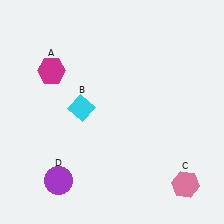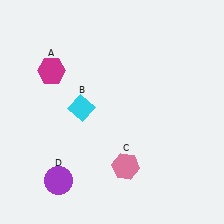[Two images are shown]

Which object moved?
The pink hexagon (C) moved left.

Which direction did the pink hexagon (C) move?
The pink hexagon (C) moved left.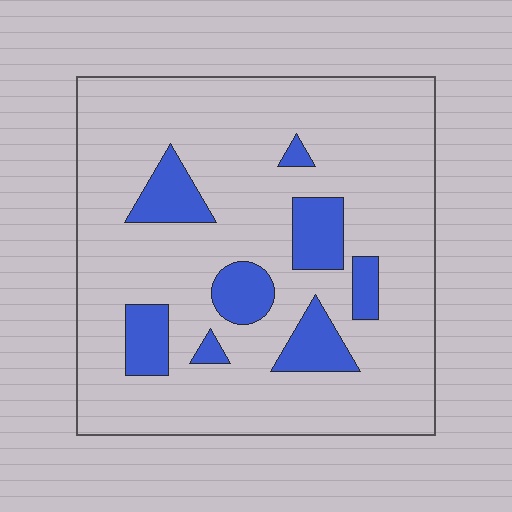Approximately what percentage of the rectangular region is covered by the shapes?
Approximately 15%.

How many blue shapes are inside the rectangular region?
8.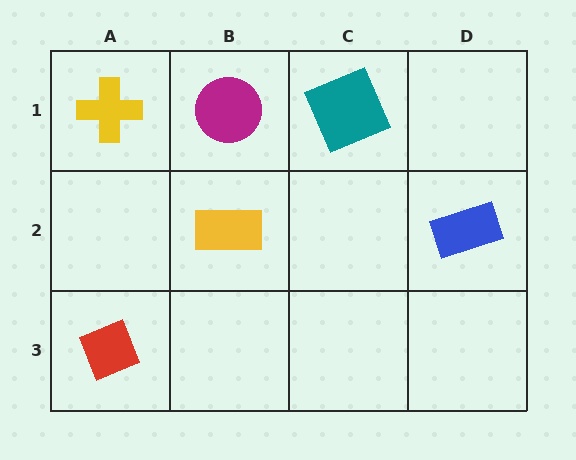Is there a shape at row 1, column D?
No, that cell is empty.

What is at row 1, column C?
A teal square.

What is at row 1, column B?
A magenta circle.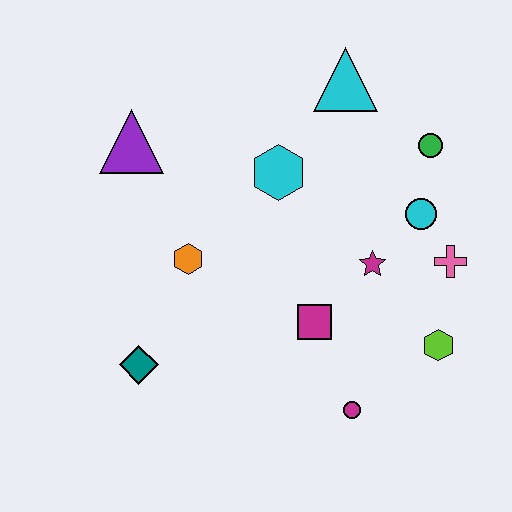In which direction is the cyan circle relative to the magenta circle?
The cyan circle is above the magenta circle.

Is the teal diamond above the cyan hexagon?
No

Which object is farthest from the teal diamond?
The green circle is farthest from the teal diamond.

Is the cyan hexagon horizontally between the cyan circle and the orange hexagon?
Yes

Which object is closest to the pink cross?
The cyan circle is closest to the pink cross.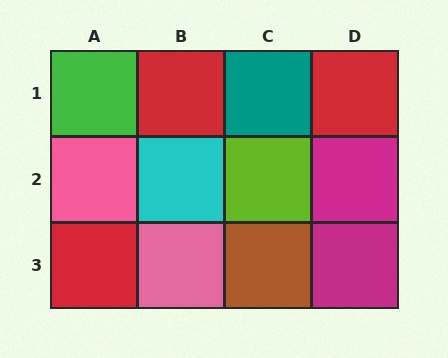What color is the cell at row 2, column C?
Lime.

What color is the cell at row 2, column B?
Cyan.